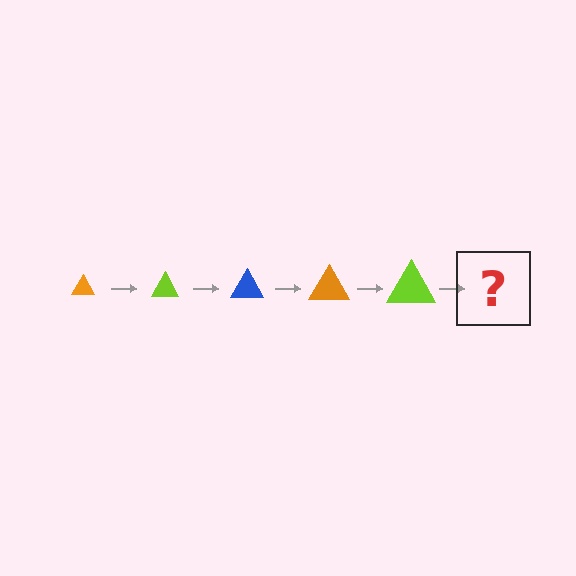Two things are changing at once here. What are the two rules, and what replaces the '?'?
The two rules are that the triangle grows larger each step and the color cycles through orange, lime, and blue. The '?' should be a blue triangle, larger than the previous one.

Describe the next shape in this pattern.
It should be a blue triangle, larger than the previous one.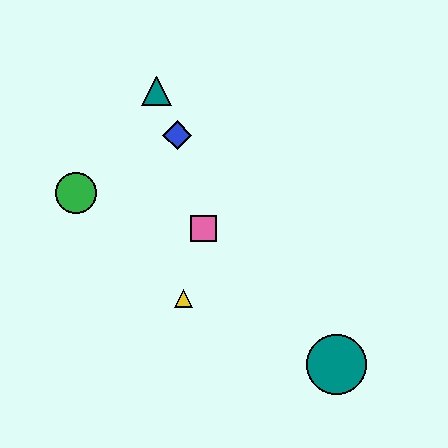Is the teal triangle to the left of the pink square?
Yes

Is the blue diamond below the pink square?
No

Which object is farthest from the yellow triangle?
The teal triangle is farthest from the yellow triangle.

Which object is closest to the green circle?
The blue diamond is closest to the green circle.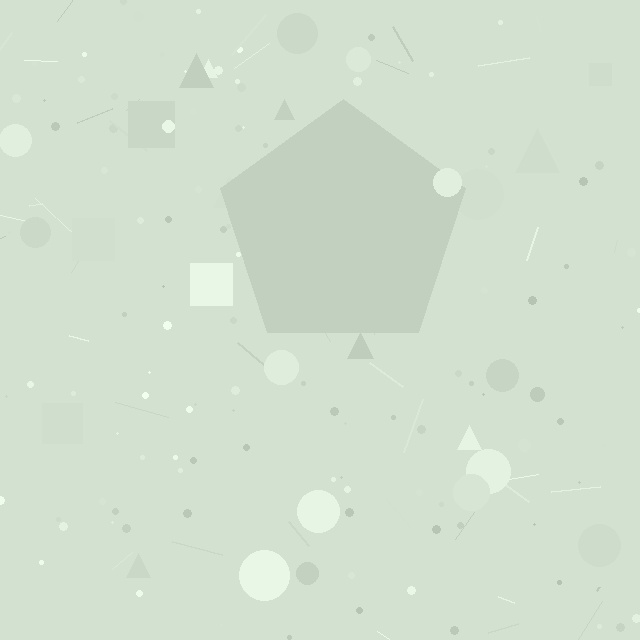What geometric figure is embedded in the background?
A pentagon is embedded in the background.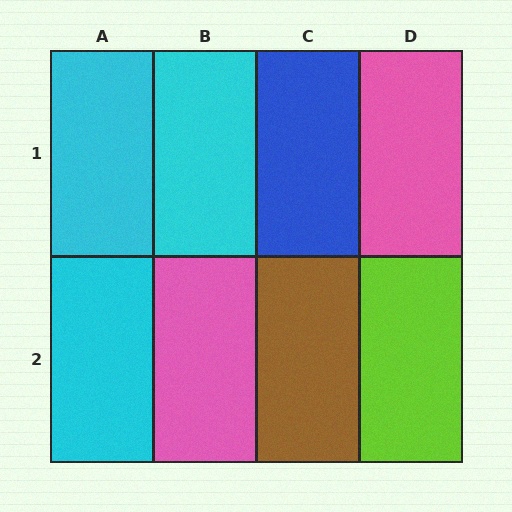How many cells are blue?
1 cell is blue.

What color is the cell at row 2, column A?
Cyan.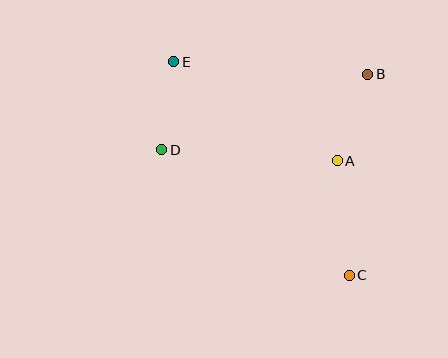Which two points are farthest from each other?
Points C and E are farthest from each other.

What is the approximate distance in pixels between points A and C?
The distance between A and C is approximately 115 pixels.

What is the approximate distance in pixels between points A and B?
The distance between A and B is approximately 91 pixels.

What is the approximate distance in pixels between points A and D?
The distance between A and D is approximately 176 pixels.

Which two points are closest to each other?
Points D and E are closest to each other.